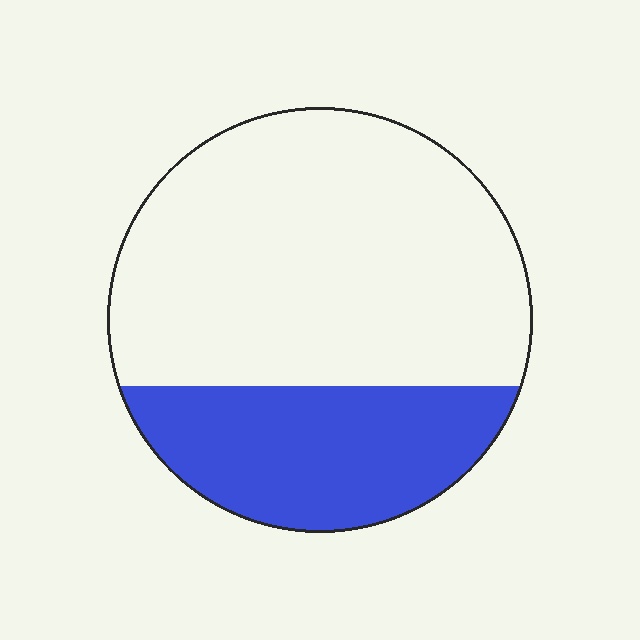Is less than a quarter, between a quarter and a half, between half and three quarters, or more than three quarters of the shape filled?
Between a quarter and a half.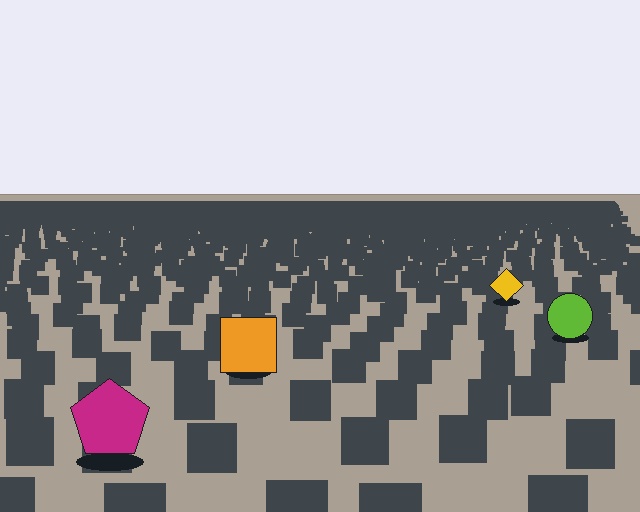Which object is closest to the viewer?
The magenta pentagon is closest. The texture marks near it are larger and more spread out.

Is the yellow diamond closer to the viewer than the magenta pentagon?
No. The magenta pentagon is closer — you can tell from the texture gradient: the ground texture is coarser near it.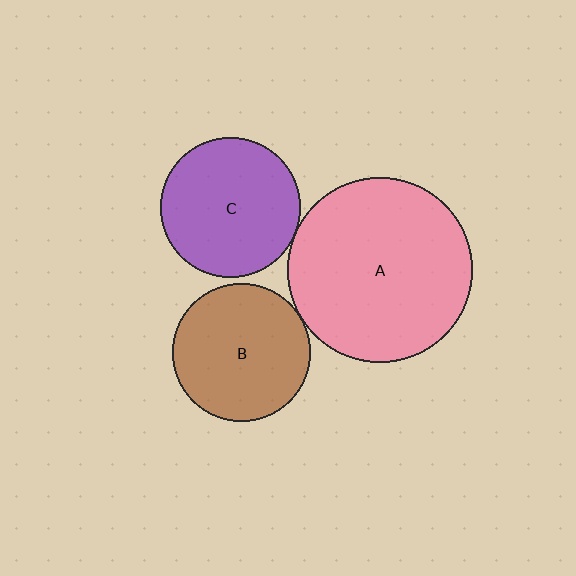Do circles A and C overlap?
Yes.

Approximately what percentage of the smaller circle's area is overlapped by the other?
Approximately 5%.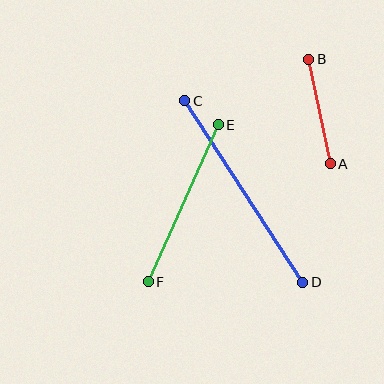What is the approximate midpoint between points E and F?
The midpoint is at approximately (183, 203) pixels.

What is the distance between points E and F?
The distance is approximately 172 pixels.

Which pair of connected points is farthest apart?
Points C and D are farthest apart.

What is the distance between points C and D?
The distance is approximately 216 pixels.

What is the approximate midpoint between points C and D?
The midpoint is at approximately (244, 191) pixels.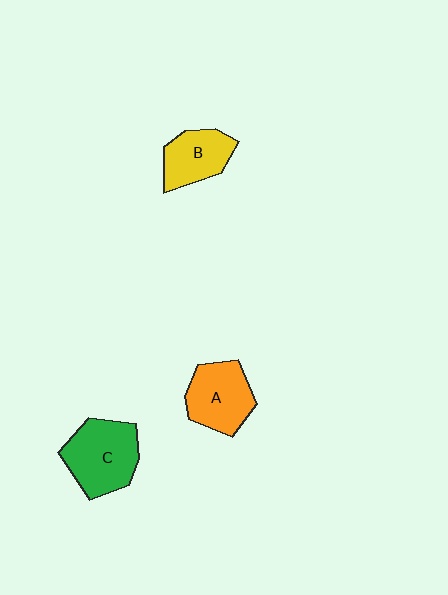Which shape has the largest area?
Shape C (green).